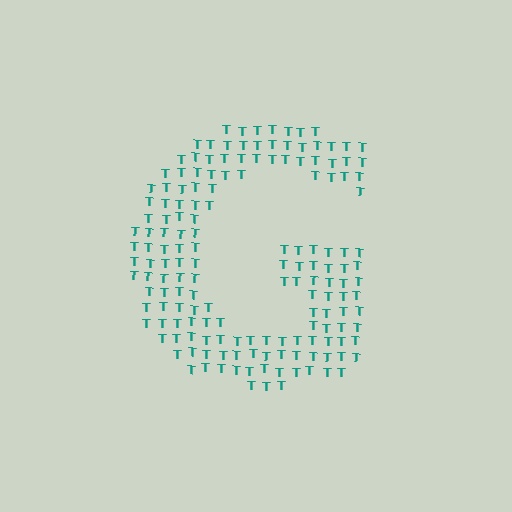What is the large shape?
The large shape is the letter G.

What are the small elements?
The small elements are letter T's.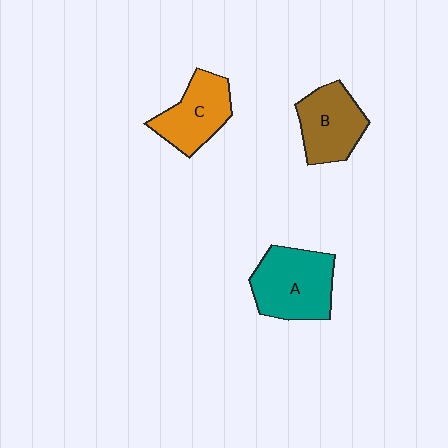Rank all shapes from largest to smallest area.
From largest to smallest: A (teal), B (brown), C (orange).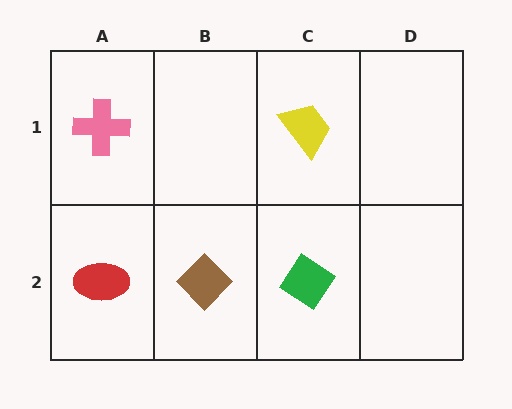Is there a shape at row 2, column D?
No, that cell is empty.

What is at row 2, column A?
A red ellipse.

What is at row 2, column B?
A brown diamond.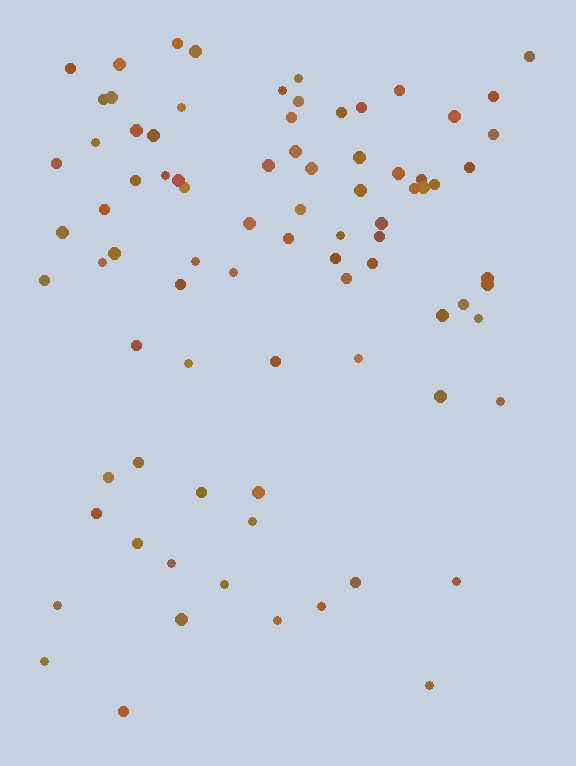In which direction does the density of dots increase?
From bottom to top, with the top side densest.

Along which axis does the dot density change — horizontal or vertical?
Vertical.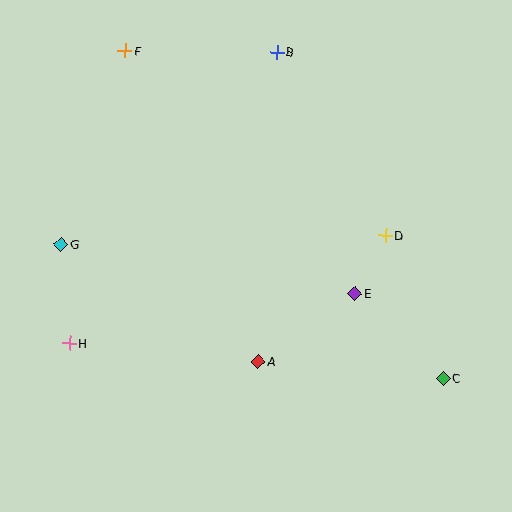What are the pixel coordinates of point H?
Point H is at (69, 343).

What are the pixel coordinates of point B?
Point B is at (277, 52).